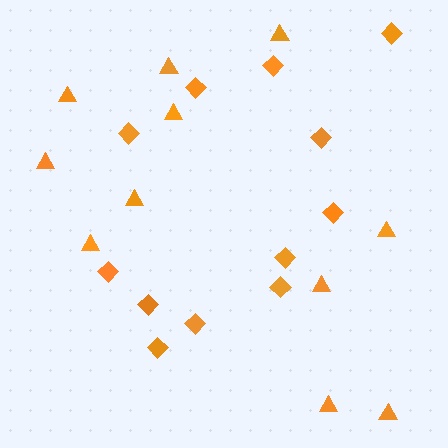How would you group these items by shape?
There are 2 groups: one group of diamonds (12) and one group of triangles (11).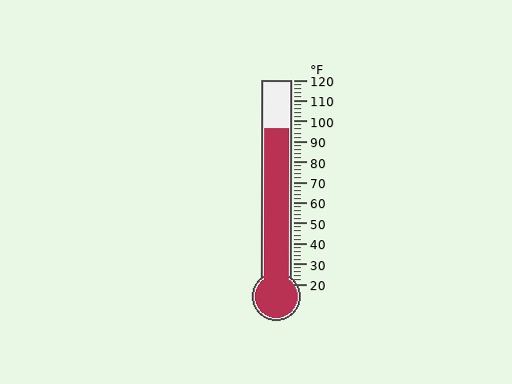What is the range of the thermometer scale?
The thermometer scale ranges from 20°F to 120°F.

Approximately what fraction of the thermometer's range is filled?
The thermometer is filled to approximately 75% of its range.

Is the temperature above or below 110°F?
The temperature is below 110°F.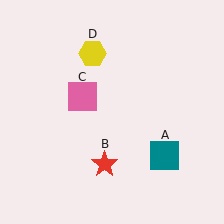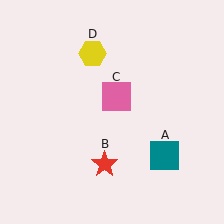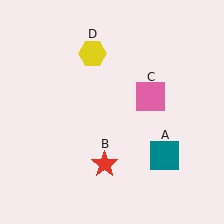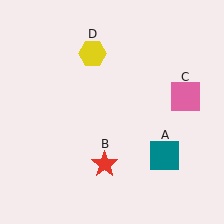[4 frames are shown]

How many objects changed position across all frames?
1 object changed position: pink square (object C).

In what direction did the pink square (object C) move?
The pink square (object C) moved right.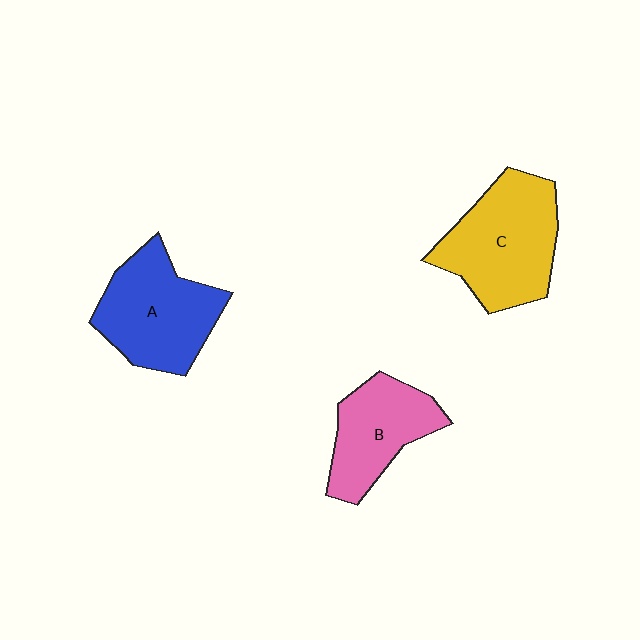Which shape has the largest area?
Shape C (yellow).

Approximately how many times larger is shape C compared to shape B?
Approximately 1.4 times.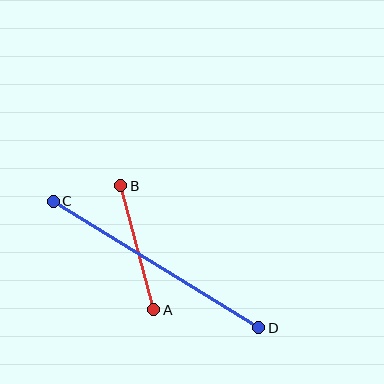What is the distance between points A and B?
The distance is approximately 128 pixels.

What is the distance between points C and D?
The distance is approximately 241 pixels.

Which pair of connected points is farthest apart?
Points C and D are farthest apart.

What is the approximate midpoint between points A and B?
The midpoint is at approximately (137, 248) pixels.